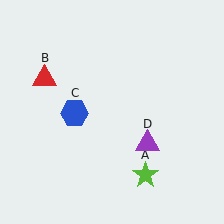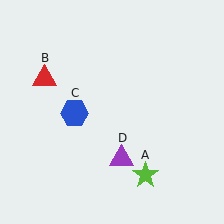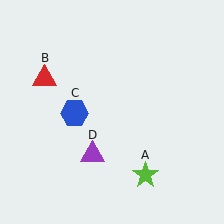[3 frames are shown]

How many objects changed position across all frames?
1 object changed position: purple triangle (object D).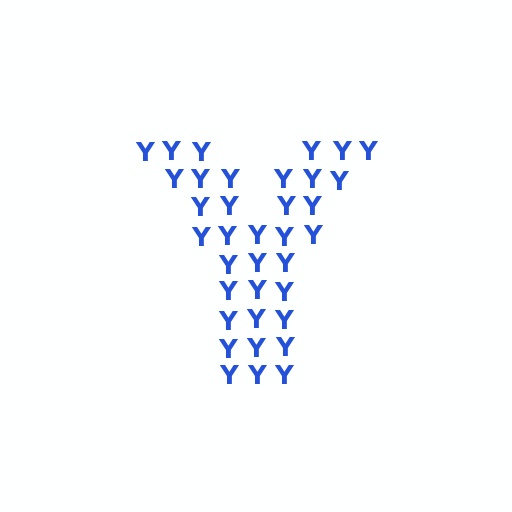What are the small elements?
The small elements are letter Y's.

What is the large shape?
The large shape is the letter Y.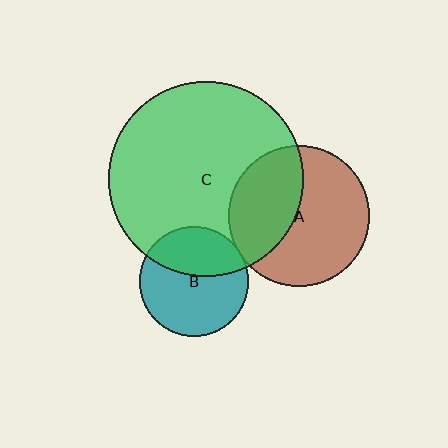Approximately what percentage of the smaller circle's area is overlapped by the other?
Approximately 5%.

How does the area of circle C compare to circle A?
Approximately 1.9 times.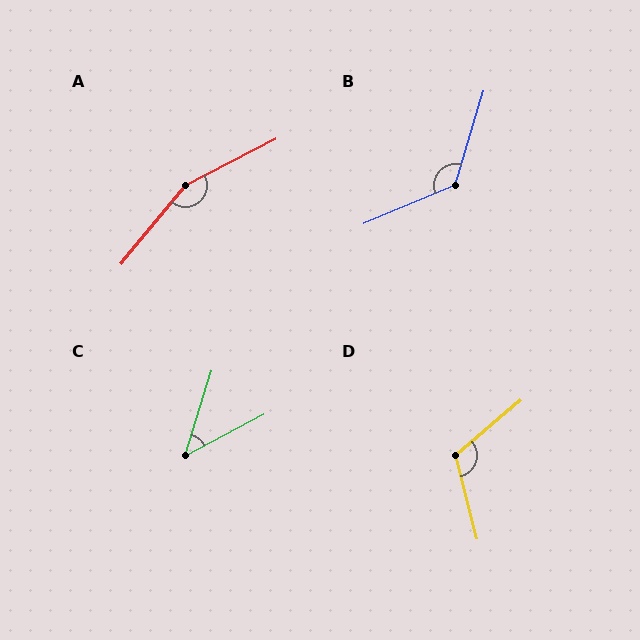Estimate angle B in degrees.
Approximately 130 degrees.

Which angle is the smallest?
C, at approximately 45 degrees.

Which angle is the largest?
A, at approximately 157 degrees.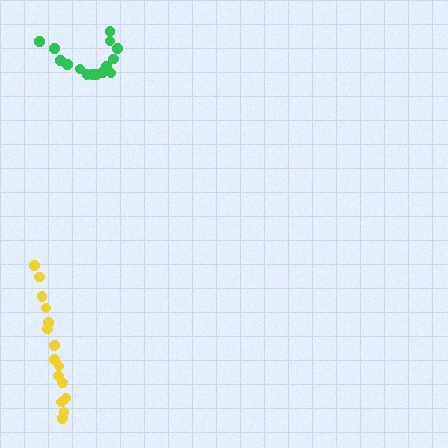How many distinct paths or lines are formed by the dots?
There are 2 distinct paths.